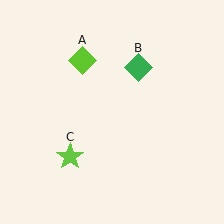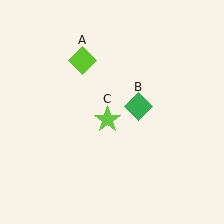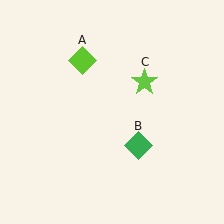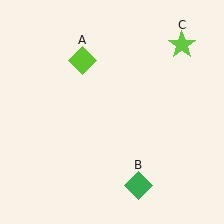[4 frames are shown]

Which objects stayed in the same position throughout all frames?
Lime diamond (object A) remained stationary.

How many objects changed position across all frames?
2 objects changed position: green diamond (object B), lime star (object C).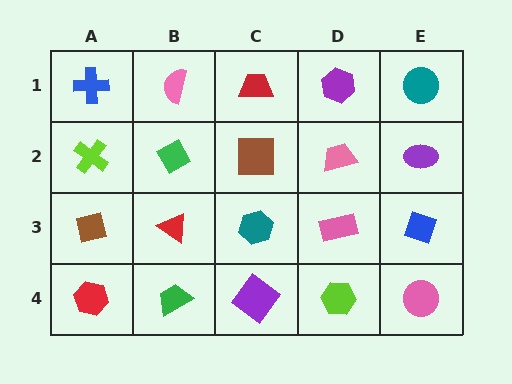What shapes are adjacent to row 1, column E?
A purple ellipse (row 2, column E), a purple hexagon (row 1, column D).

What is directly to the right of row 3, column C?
A pink rectangle.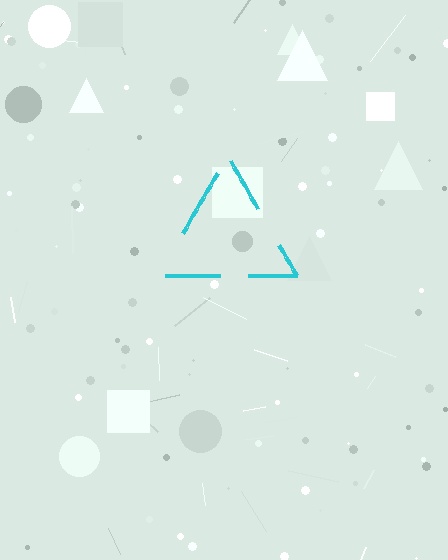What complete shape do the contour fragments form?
The contour fragments form a triangle.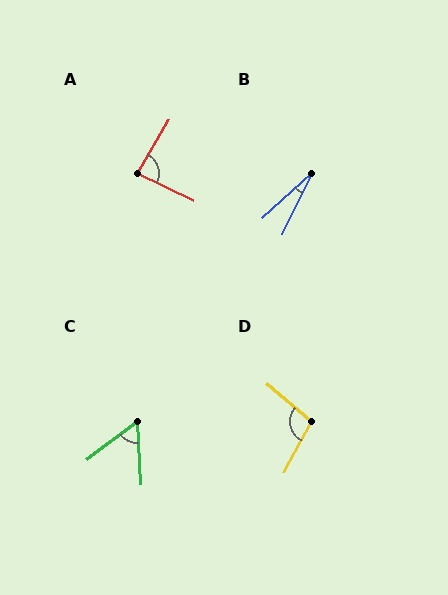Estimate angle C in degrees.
Approximately 56 degrees.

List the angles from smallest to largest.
B (21°), C (56°), A (85°), D (102°).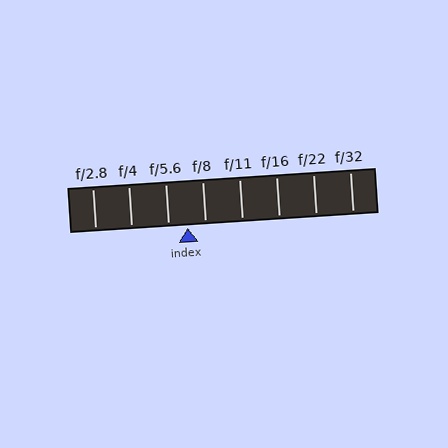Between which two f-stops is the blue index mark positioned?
The index mark is between f/5.6 and f/8.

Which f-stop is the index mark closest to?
The index mark is closest to f/5.6.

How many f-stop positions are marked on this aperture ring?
There are 8 f-stop positions marked.